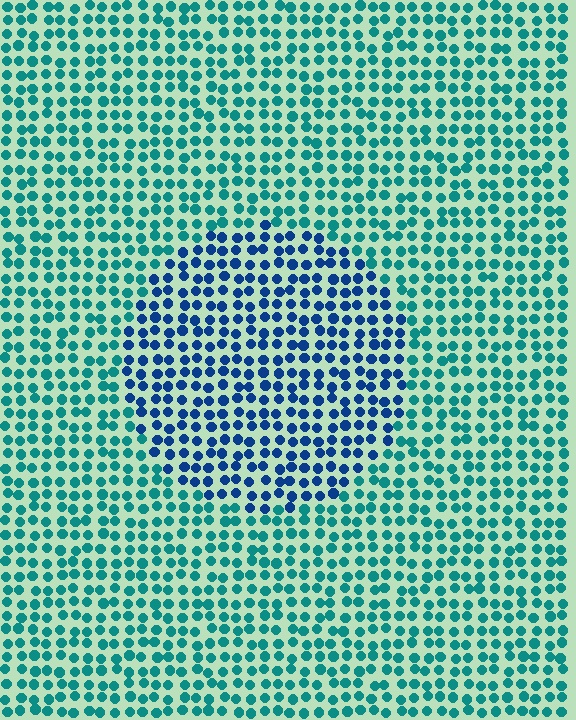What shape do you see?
I see a circle.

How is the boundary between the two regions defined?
The boundary is defined purely by a slight shift in hue (about 41 degrees). Spacing, size, and orientation are identical on both sides.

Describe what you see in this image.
The image is filled with small teal elements in a uniform arrangement. A circle-shaped region is visible where the elements are tinted to a slightly different hue, forming a subtle color boundary.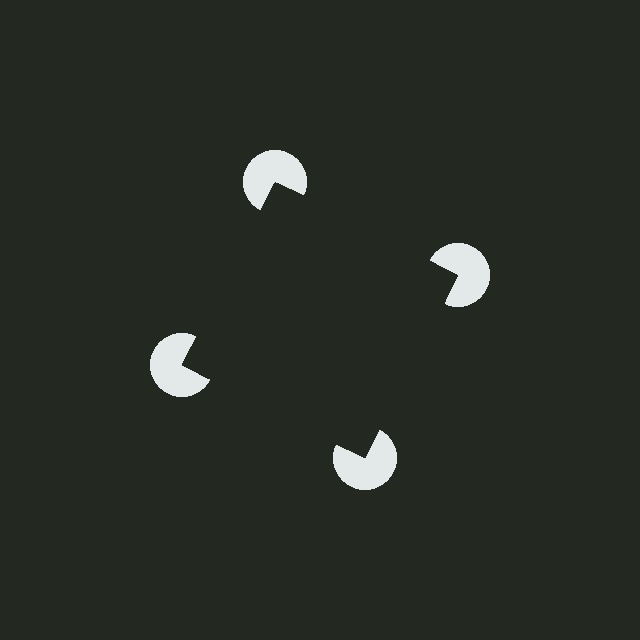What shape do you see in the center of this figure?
An illusory square — its edges are inferred from the aligned wedge cuts in the pac-man discs, not physically drawn.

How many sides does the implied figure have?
4 sides.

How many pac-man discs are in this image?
There are 4 — one at each vertex of the illusory square.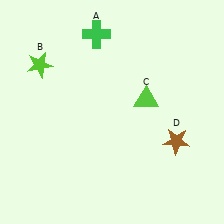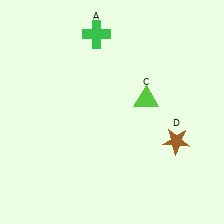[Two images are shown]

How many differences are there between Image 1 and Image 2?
There is 1 difference between the two images.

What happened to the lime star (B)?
The lime star (B) was removed in Image 2. It was in the top-left area of Image 1.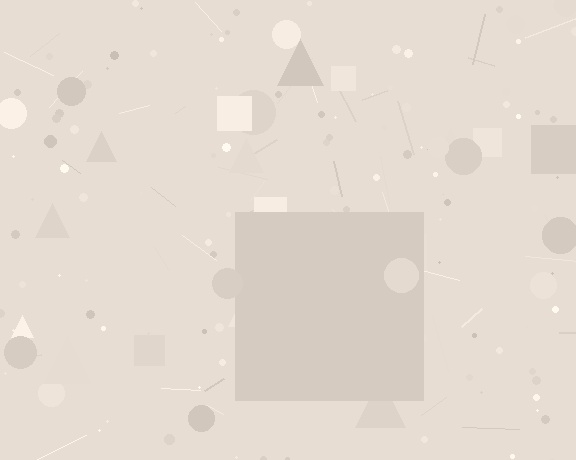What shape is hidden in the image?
A square is hidden in the image.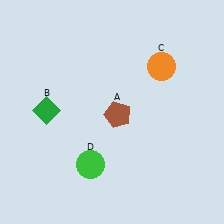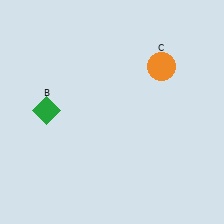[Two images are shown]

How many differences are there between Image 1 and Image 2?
There are 2 differences between the two images.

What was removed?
The green circle (D), the brown pentagon (A) were removed in Image 2.